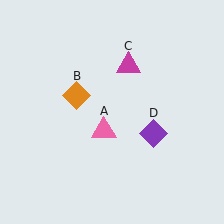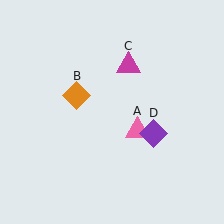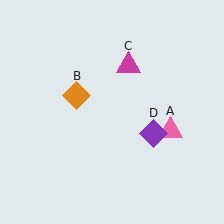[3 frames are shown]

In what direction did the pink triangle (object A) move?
The pink triangle (object A) moved right.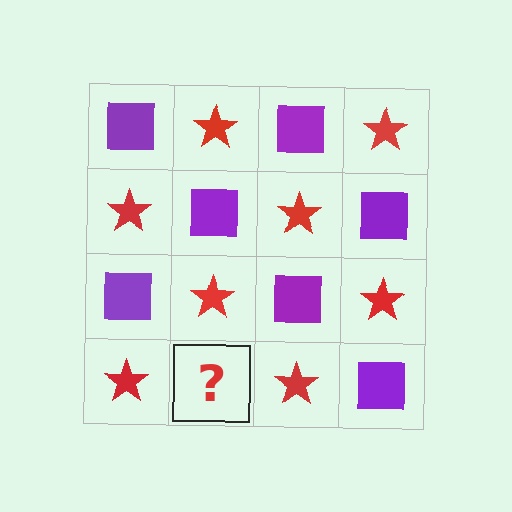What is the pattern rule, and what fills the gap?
The rule is that it alternates purple square and red star in a checkerboard pattern. The gap should be filled with a purple square.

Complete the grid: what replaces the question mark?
The question mark should be replaced with a purple square.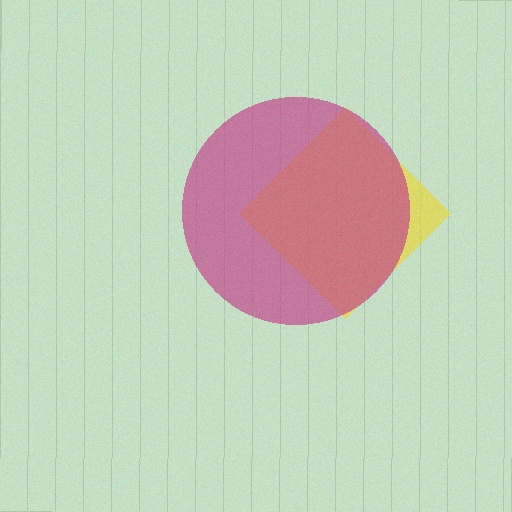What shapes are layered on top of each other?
The layered shapes are: a yellow diamond, a magenta circle.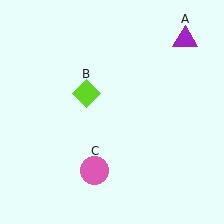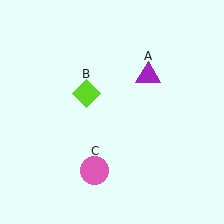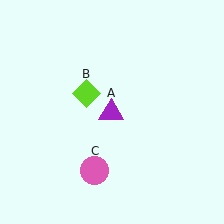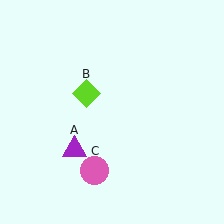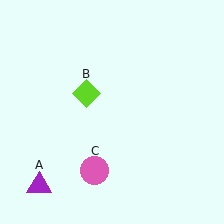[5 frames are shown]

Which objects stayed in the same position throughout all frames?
Lime diamond (object B) and pink circle (object C) remained stationary.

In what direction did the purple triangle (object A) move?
The purple triangle (object A) moved down and to the left.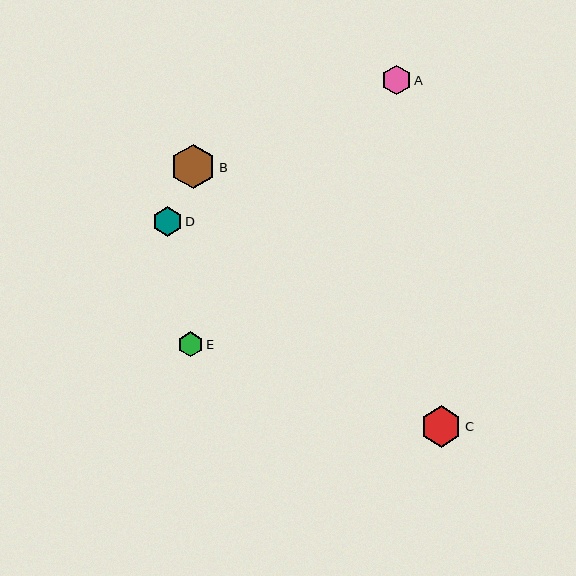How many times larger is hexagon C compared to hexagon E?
Hexagon C is approximately 1.6 times the size of hexagon E.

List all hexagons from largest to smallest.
From largest to smallest: B, C, D, A, E.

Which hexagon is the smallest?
Hexagon E is the smallest with a size of approximately 25 pixels.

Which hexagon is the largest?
Hexagon B is the largest with a size of approximately 45 pixels.